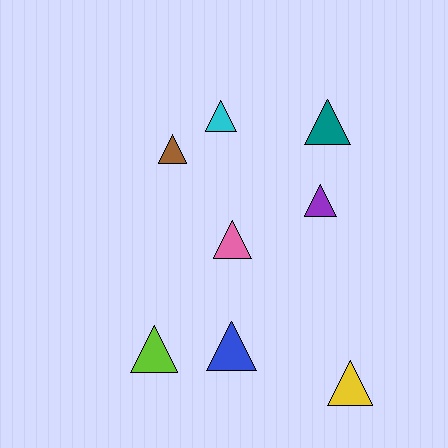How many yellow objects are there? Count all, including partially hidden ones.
There is 1 yellow object.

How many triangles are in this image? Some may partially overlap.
There are 8 triangles.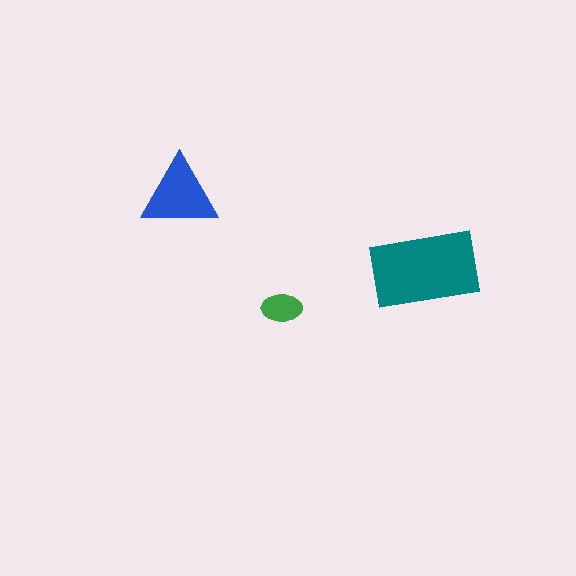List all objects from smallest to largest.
The green ellipse, the blue triangle, the teal rectangle.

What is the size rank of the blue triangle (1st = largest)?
2nd.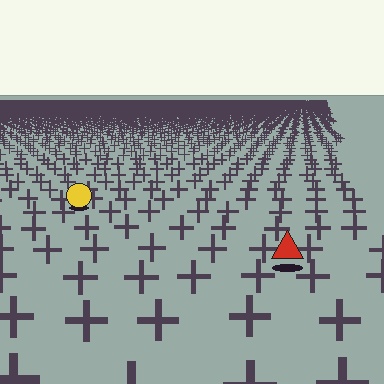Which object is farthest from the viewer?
The yellow circle is farthest from the viewer. It appears smaller and the ground texture around it is denser.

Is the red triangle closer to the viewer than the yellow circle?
Yes. The red triangle is closer — you can tell from the texture gradient: the ground texture is coarser near it.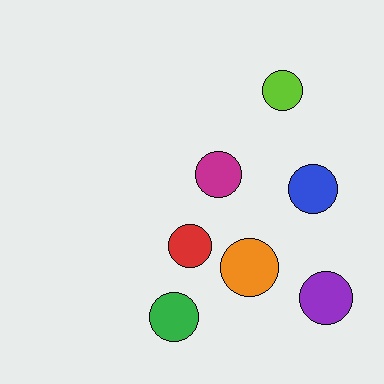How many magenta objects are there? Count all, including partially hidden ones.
There is 1 magenta object.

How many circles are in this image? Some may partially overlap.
There are 7 circles.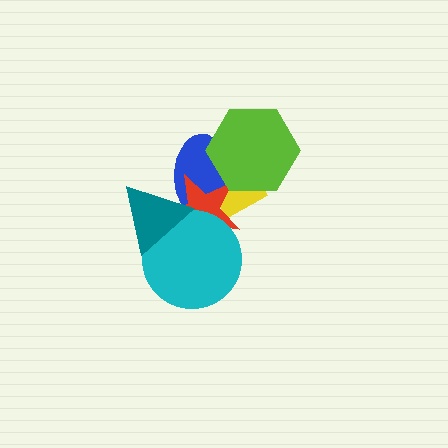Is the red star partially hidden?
Yes, it is partially covered by another shape.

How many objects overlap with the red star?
5 objects overlap with the red star.